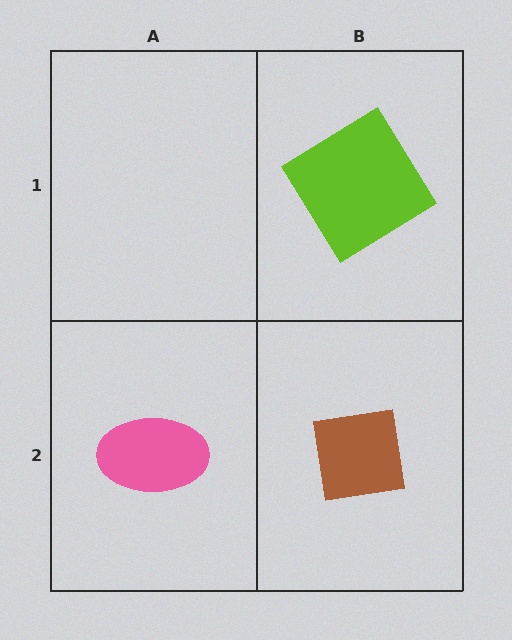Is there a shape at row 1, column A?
No, that cell is empty.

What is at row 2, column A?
A pink ellipse.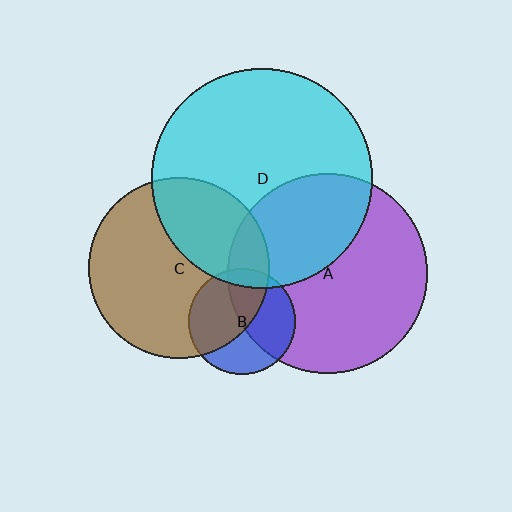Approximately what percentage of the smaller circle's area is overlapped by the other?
Approximately 15%.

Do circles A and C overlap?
Yes.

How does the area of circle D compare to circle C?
Approximately 1.5 times.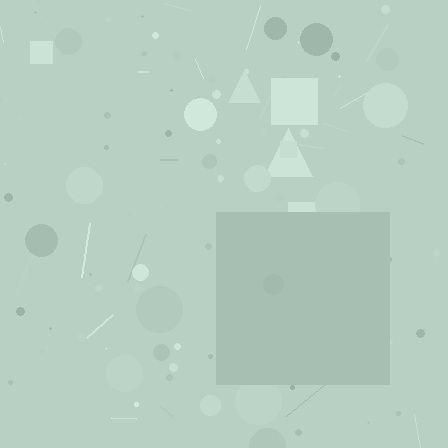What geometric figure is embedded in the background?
A square is embedded in the background.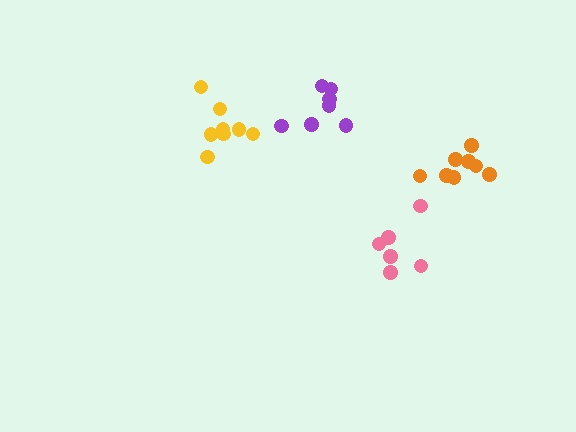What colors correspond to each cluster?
The clusters are colored: pink, yellow, orange, purple.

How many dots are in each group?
Group 1: 6 dots, Group 2: 8 dots, Group 3: 8 dots, Group 4: 7 dots (29 total).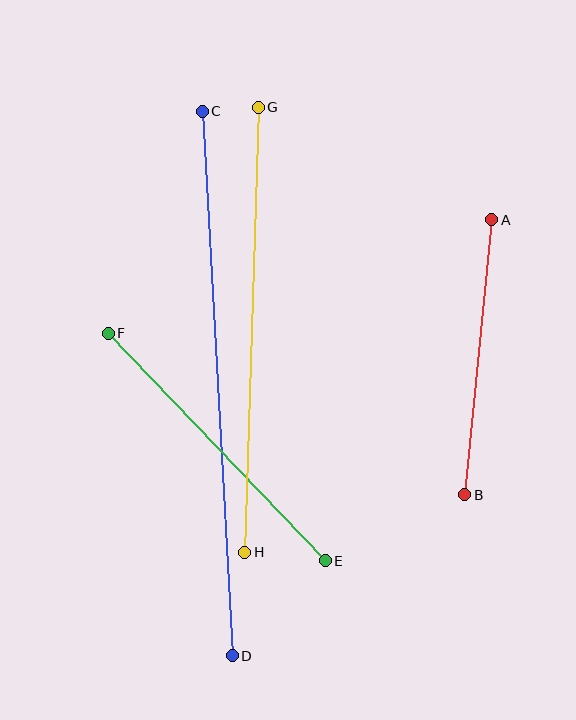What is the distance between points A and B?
The distance is approximately 276 pixels.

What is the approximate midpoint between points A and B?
The midpoint is at approximately (478, 357) pixels.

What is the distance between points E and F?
The distance is approximately 314 pixels.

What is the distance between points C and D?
The distance is approximately 545 pixels.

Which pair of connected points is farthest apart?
Points C and D are farthest apart.